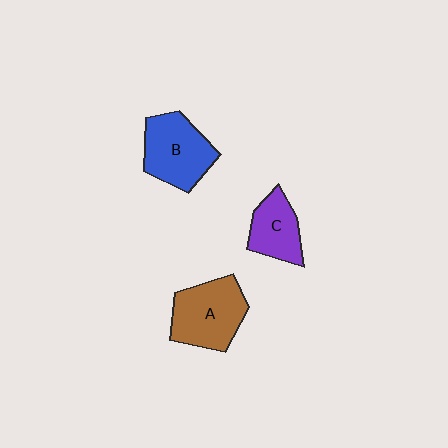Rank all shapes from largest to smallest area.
From largest to smallest: A (brown), B (blue), C (purple).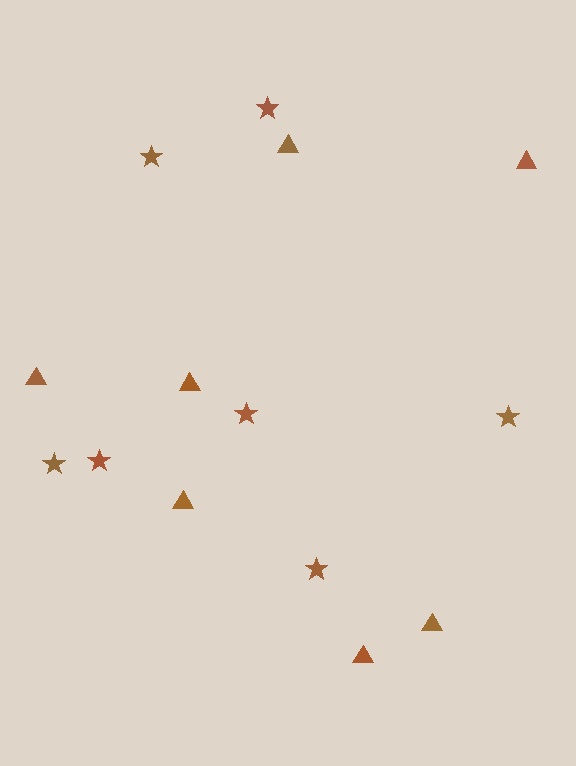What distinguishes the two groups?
There are 2 groups: one group of stars (7) and one group of triangles (7).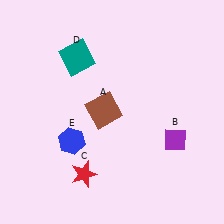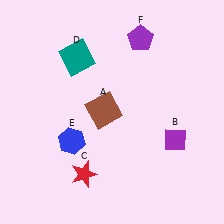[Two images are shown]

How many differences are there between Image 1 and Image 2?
There is 1 difference between the two images.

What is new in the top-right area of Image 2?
A purple pentagon (F) was added in the top-right area of Image 2.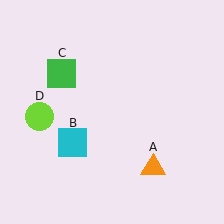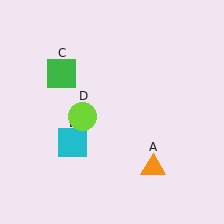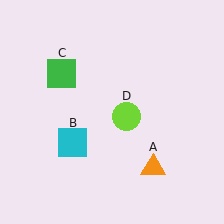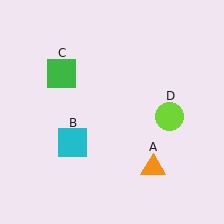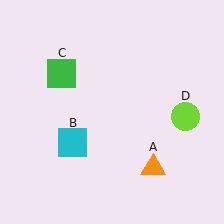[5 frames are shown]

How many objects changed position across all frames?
1 object changed position: lime circle (object D).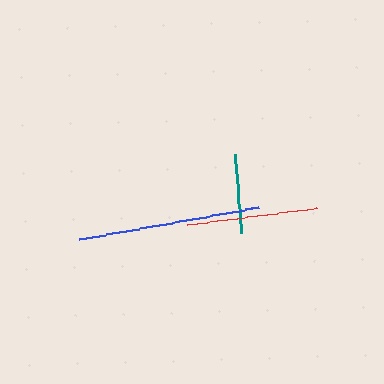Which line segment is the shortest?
The teal line is the shortest at approximately 79 pixels.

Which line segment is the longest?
The blue line is the longest at approximately 182 pixels.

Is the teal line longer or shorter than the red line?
The red line is longer than the teal line.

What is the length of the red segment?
The red segment is approximately 131 pixels long.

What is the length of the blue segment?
The blue segment is approximately 182 pixels long.